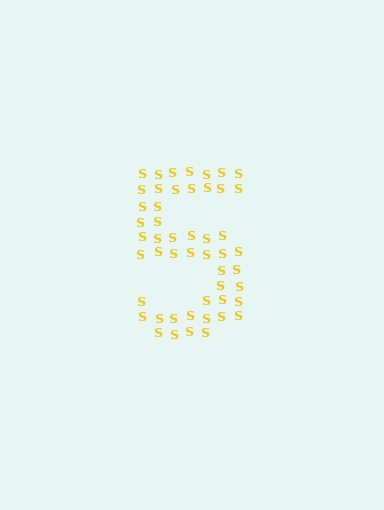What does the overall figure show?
The overall figure shows the digit 5.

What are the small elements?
The small elements are letter S's.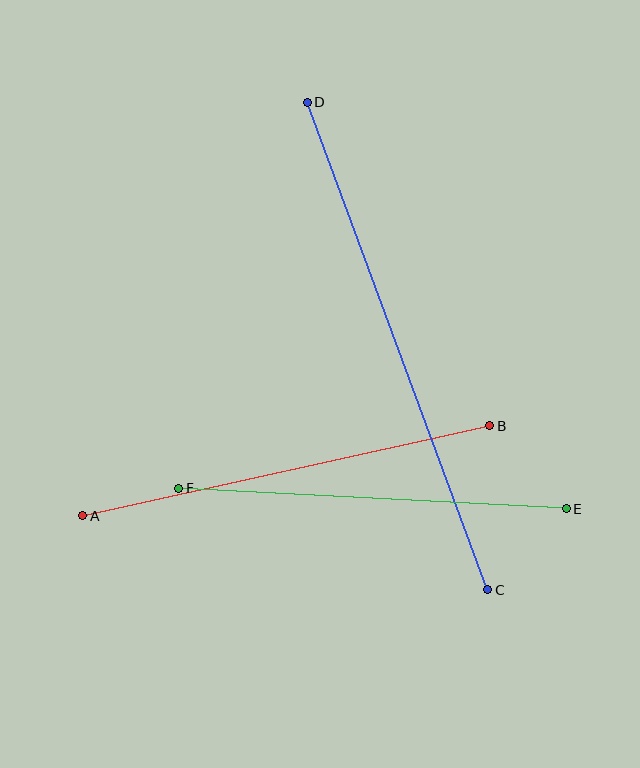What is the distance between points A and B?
The distance is approximately 417 pixels.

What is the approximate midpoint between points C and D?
The midpoint is at approximately (397, 346) pixels.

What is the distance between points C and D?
The distance is approximately 520 pixels.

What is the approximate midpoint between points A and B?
The midpoint is at approximately (286, 471) pixels.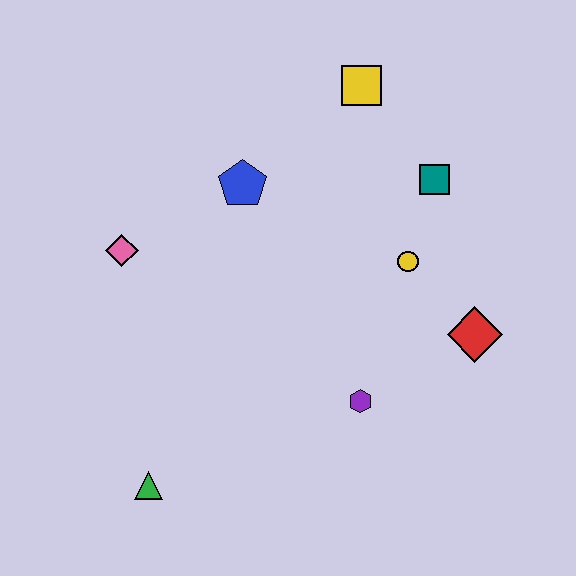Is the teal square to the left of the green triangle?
No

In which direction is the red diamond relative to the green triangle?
The red diamond is to the right of the green triangle.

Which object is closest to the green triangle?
The purple hexagon is closest to the green triangle.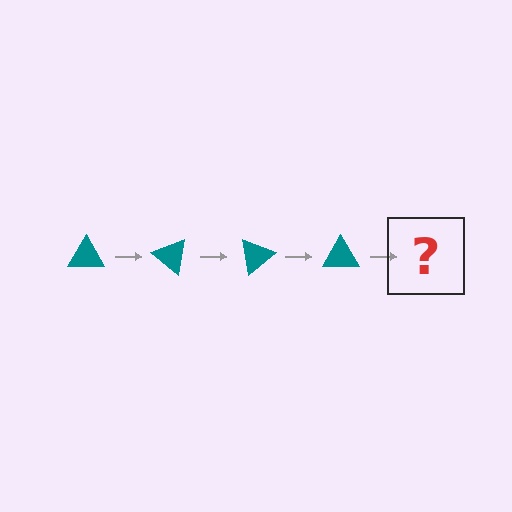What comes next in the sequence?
The next element should be a teal triangle rotated 160 degrees.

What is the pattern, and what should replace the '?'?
The pattern is that the triangle rotates 40 degrees each step. The '?' should be a teal triangle rotated 160 degrees.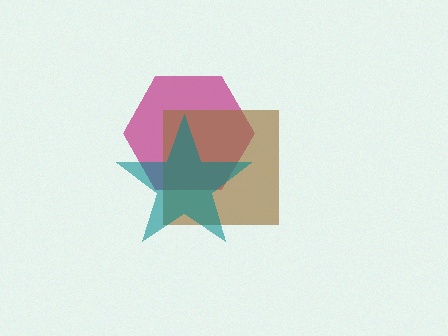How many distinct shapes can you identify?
There are 3 distinct shapes: a magenta hexagon, a brown square, a teal star.